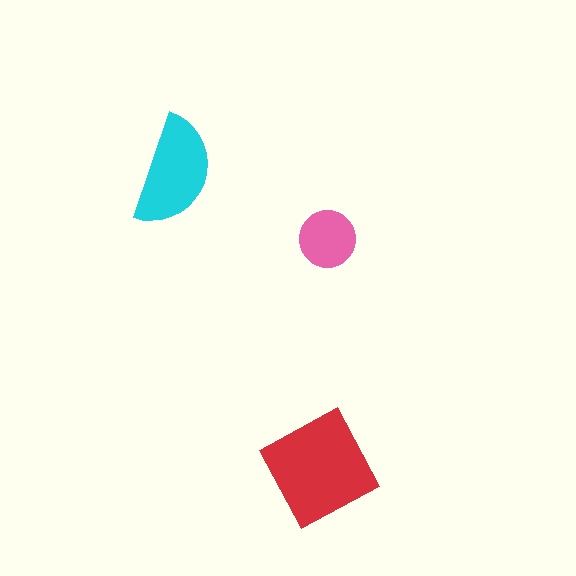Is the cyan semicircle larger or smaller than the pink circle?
Larger.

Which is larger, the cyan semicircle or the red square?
The red square.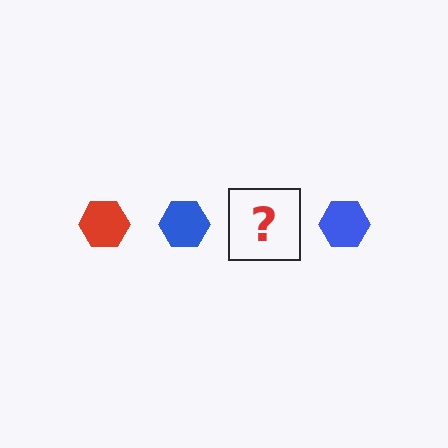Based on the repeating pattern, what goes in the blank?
The blank should be a red hexagon.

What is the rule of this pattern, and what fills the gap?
The rule is that the pattern cycles through red, blue hexagons. The gap should be filled with a red hexagon.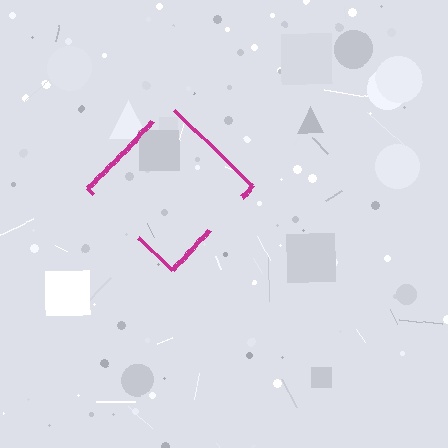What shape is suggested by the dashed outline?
The dashed outline suggests a diamond.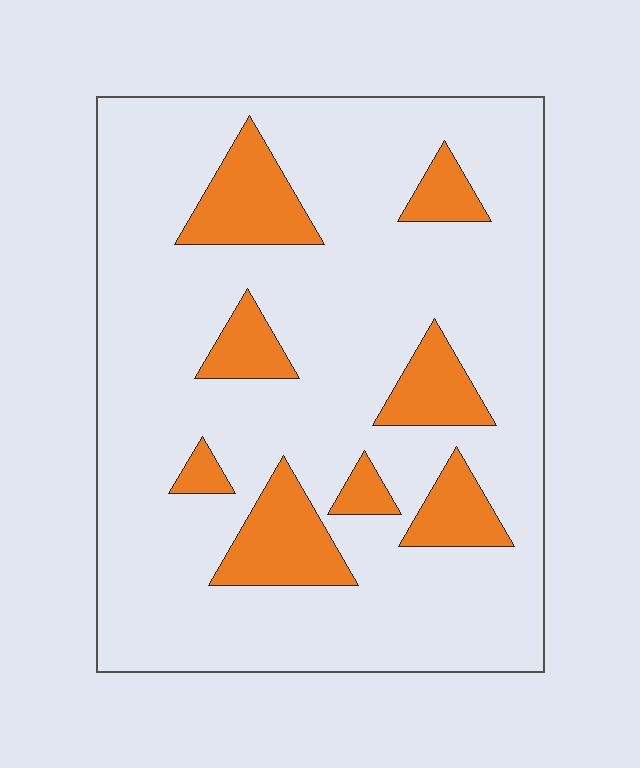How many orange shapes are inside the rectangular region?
8.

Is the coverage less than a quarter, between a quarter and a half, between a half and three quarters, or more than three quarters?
Less than a quarter.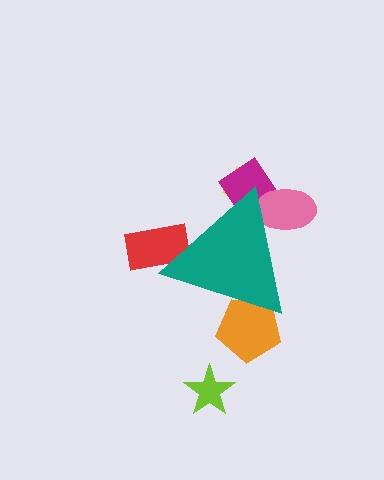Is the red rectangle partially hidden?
Yes, the red rectangle is partially hidden behind the teal triangle.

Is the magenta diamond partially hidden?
Yes, the magenta diamond is partially hidden behind the teal triangle.